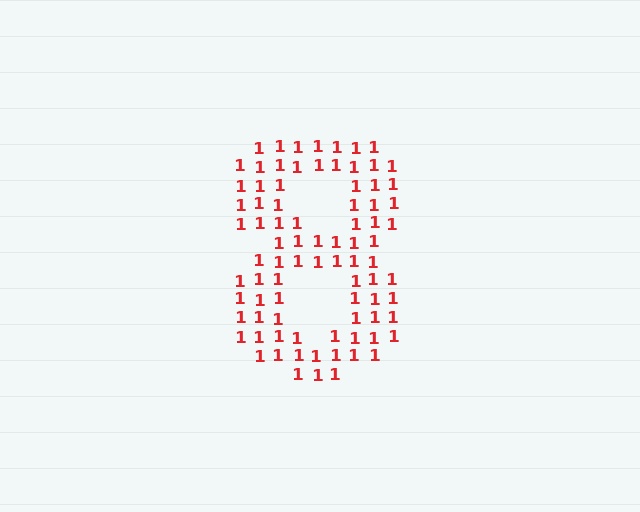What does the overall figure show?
The overall figure shows the digit 8.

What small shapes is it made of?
It is made of small digit 1's.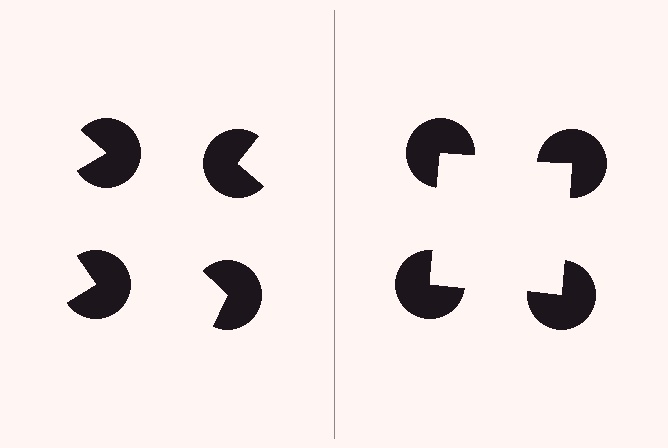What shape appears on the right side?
An illusory square.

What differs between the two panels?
The pac-man discs are positioned identically on both sides; only the wedge orientations differ. On the right they align to a square; on the left they are misaligned.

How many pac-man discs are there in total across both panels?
8 — 4 on each side.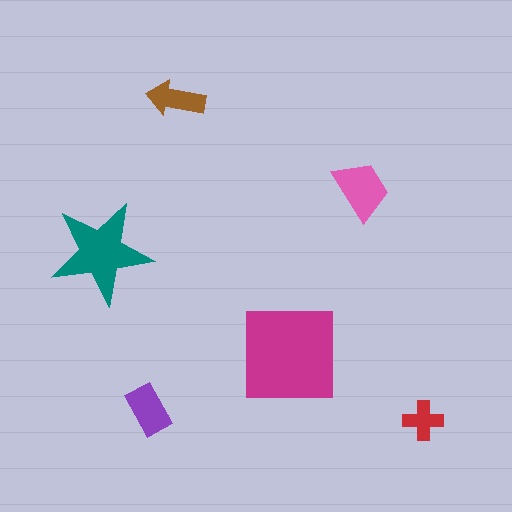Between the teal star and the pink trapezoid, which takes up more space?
The teal star.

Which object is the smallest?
The red cross.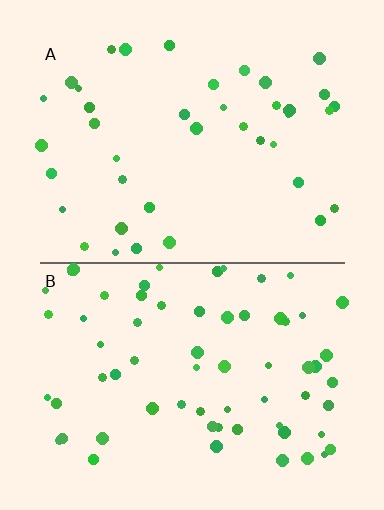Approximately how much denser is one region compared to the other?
Approximately 1.6× — region B over region A.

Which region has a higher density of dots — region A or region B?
B (the bottom).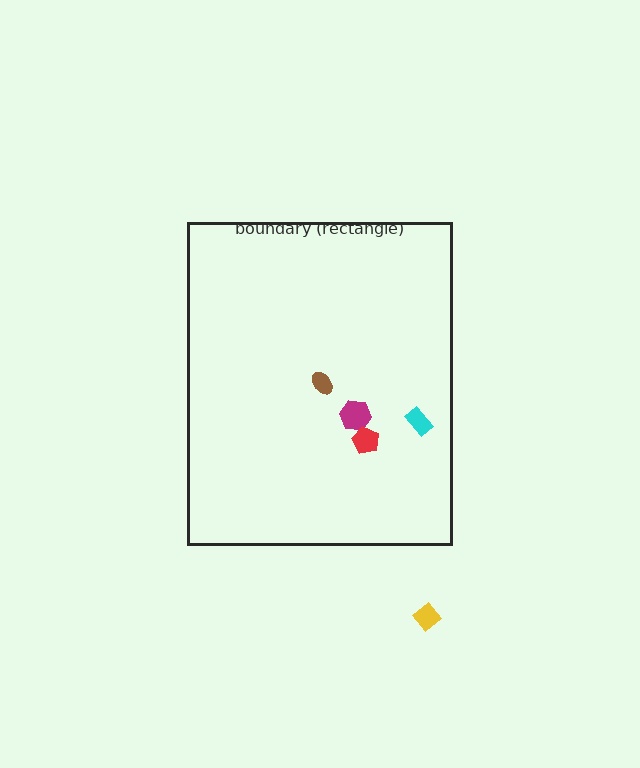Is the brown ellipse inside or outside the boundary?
Inside.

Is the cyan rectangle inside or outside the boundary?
Inside.